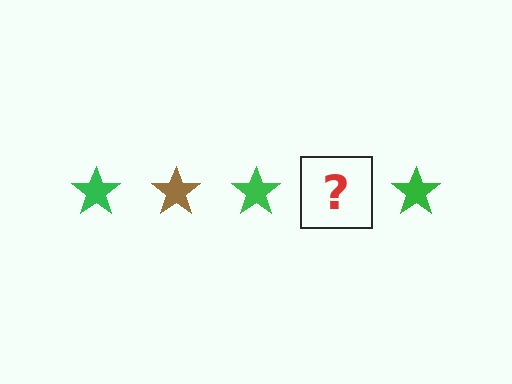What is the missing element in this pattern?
The missing element is a brown star.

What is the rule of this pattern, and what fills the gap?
The rule is that the pattern cycles through green, brown stars. The gap should be filled with a brown star.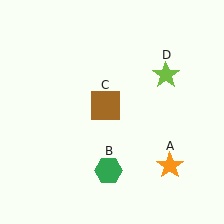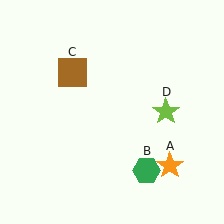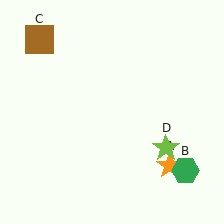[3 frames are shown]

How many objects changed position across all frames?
3 objects changed position: green hexagon (object B), brown square (object C), lime star (object D).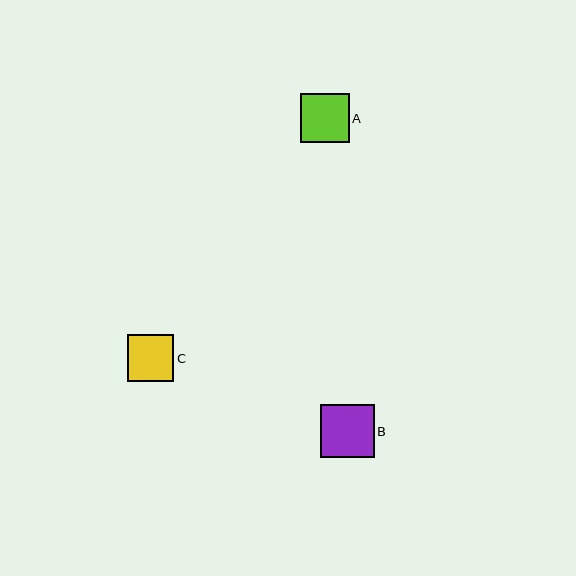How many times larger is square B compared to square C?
Square B is approximately 1.2 times the size of square C.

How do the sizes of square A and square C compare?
Square A and square C are approximately the same size.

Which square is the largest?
Square B is the largest with a size of approximately 54 pixels.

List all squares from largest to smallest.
From largest to smallest: B, A, C.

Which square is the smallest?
Square C is the smallest with a size of approximately 47 pixels.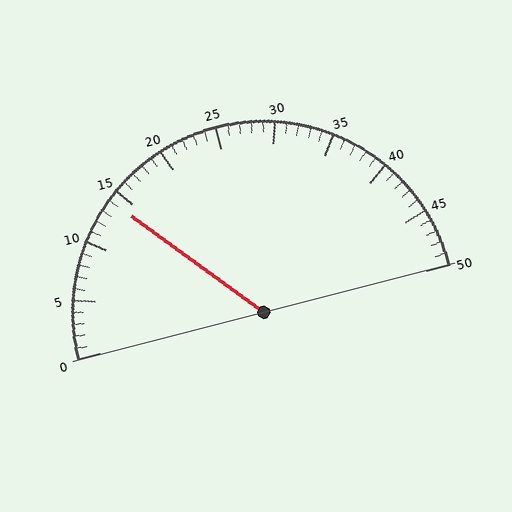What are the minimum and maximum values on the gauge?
The gauge ranges from 0 to 50.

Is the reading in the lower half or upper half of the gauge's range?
The reading is in the lower half of the range (0 to 50).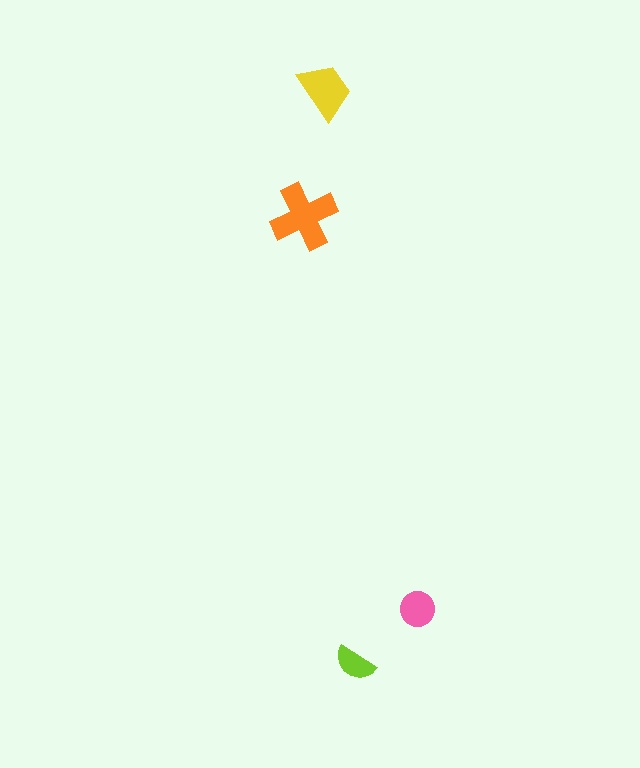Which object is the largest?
The orange cross.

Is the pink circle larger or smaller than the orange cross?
Smaller.